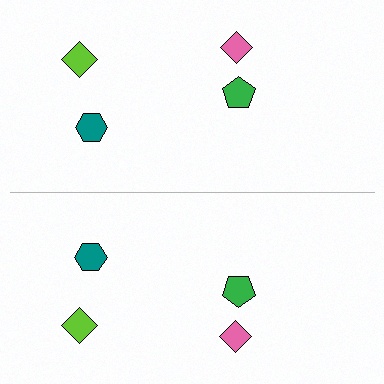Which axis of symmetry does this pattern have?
The pattern has a horizontal axis of symmetry running through the center of the image.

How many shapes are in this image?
There are 8 shapes in this image.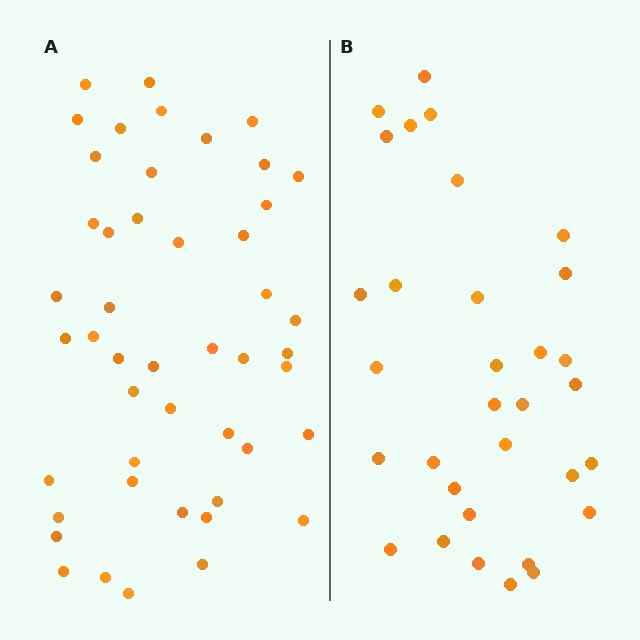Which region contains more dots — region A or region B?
Region A (the left region) has more dots.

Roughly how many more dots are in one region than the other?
Region A has approximately 15 more dots than region B.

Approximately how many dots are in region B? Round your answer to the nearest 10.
About 30 dots. (The exact count is 32, which rounds to 30.)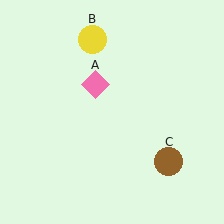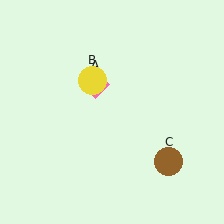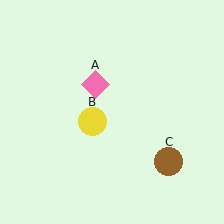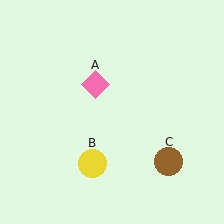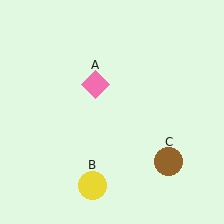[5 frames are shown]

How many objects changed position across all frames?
1 object changed position: yellow circle (object B).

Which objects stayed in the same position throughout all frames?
Pink diamond (object A) and brown circle (object C) remained stationary.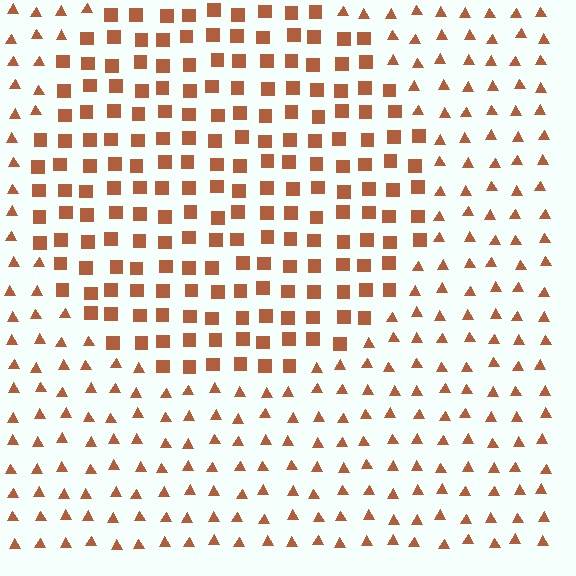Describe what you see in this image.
The image is filled with small brown elements arranged in a uniform grid. A circle-shaped region contains squares, while the surrounding area contains triangles. The boundary is defined purely by the change in element shape.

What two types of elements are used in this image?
The image uses squares inside the circle region and triangles outside it.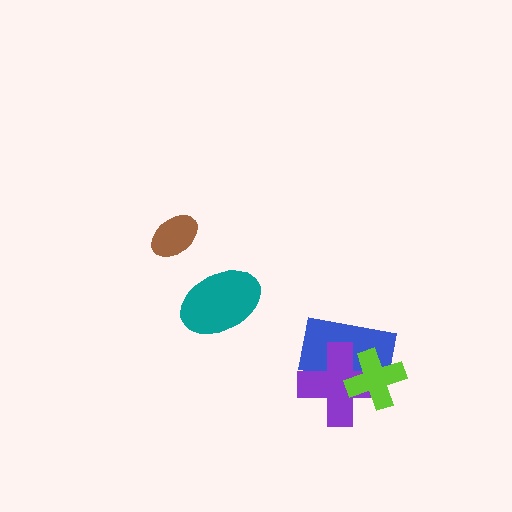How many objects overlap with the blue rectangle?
2 objects overlap with the blue rectangle.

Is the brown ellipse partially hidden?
No, no other shape covers it.